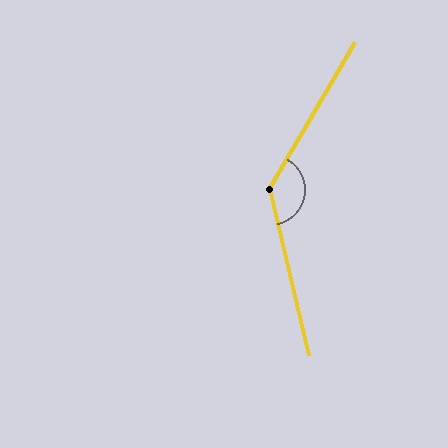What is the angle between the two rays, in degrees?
Approximately 137 degrees.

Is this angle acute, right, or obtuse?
It is obtuse.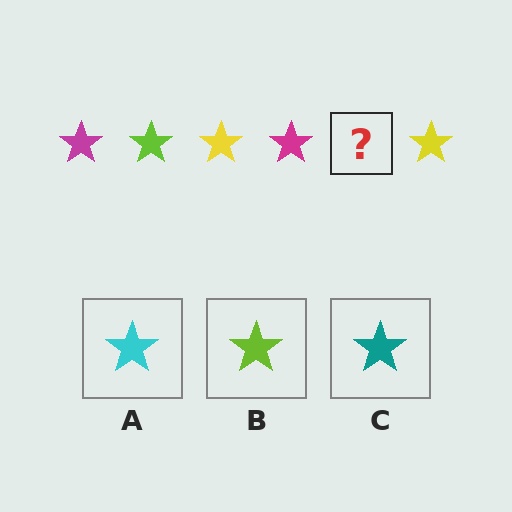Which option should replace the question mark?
Option B.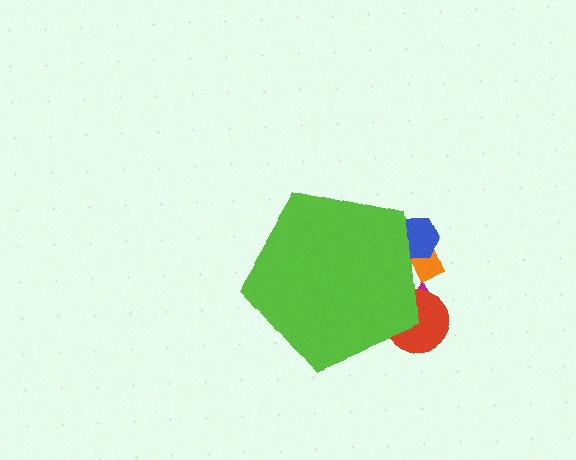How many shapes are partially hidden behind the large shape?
4 shapes are partially hidden.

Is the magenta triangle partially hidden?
Yes, the magenta triangle is partially hidden behind the lime pentagon.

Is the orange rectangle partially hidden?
Yes, the orange rectangle is partially hidden behind the lime pentagon.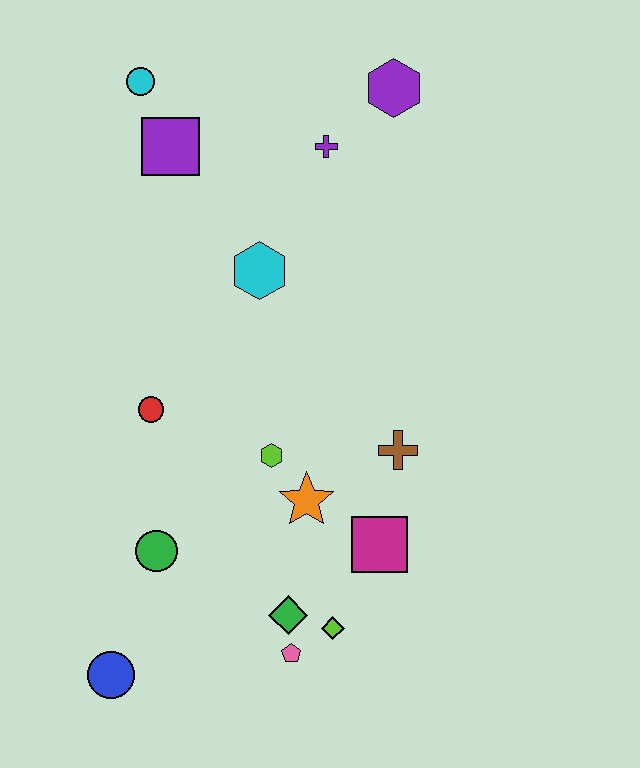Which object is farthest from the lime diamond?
The cyan circle is farthest from the lime diamond.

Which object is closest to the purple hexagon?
The purple cross is closest to the purple hexagon.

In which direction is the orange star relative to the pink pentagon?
The orange star is above the pink pentagon.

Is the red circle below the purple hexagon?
Yes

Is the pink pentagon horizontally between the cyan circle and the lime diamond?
Yes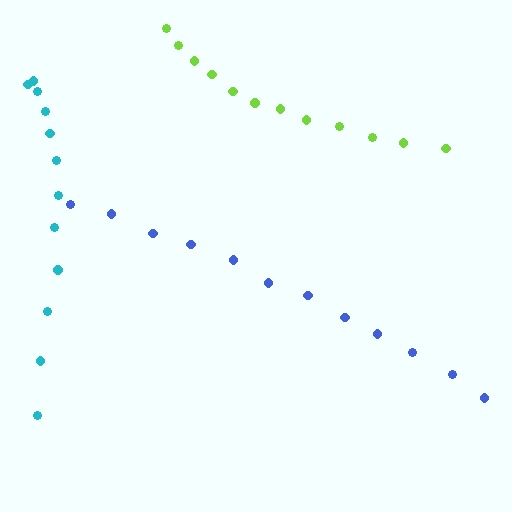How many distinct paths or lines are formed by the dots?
There are 3 distinct paths.